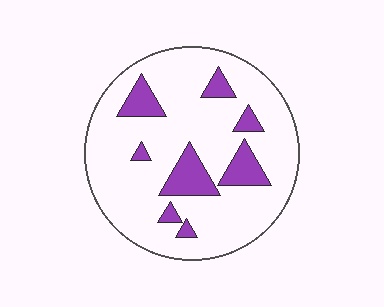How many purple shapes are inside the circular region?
8.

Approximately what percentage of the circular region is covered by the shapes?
Approximately 15%.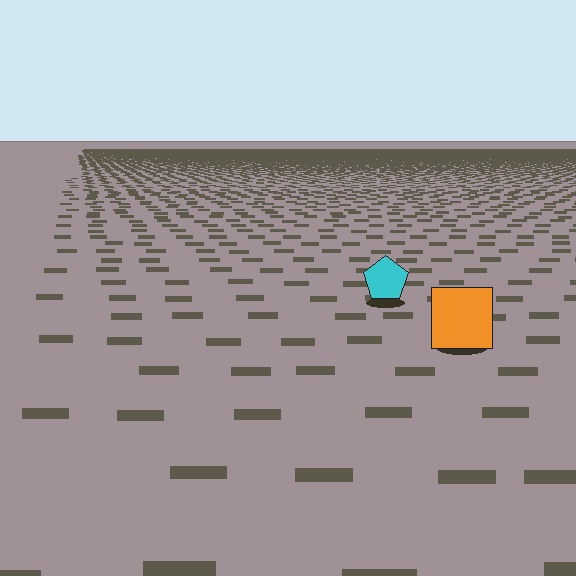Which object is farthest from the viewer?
The cyan pentagon is farthest from the viewer. It appears smaller and the ground texture around it is denser.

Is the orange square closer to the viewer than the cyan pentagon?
Yes. The orange square is closer — you can tell from the texture gradient: the ground texture is coarser near it.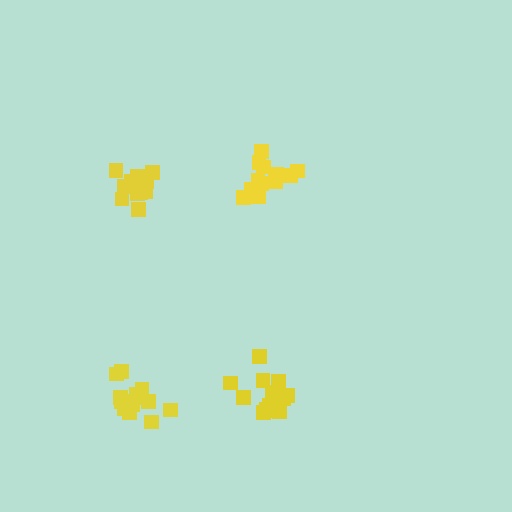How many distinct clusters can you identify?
There are 4 distinct clusters.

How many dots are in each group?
Group 1: 13 dots, Group 2: 12 dots, Group 3: 14 dots, Group 4: 13 dots (52 total).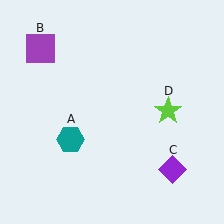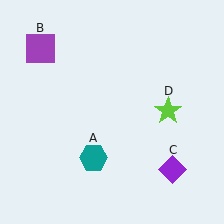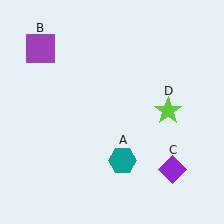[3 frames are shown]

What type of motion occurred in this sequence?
The teal hexagon (object A) rotated counterclockwise around the center of the scene.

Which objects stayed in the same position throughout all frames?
Purple square (object B) and purple diamond (object C) and lime star (object D) remained stationary.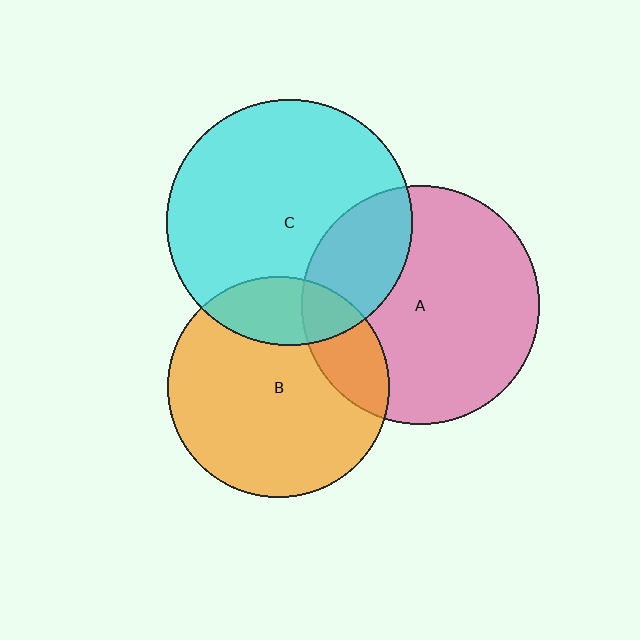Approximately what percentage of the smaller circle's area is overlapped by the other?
Approximately 25%.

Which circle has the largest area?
Circle C (cyan).